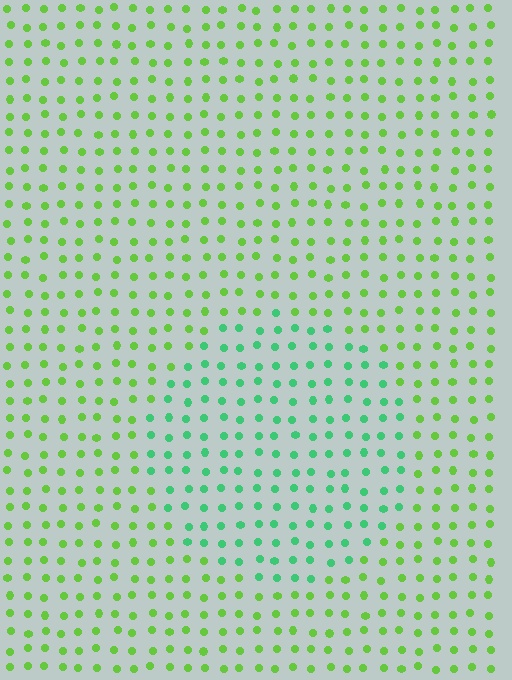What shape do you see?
I see a circle.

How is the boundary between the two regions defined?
The boundary is defined purely by a slight shift in hue (about 42 degrees). Spacing, size, and orientation are identical on both sides.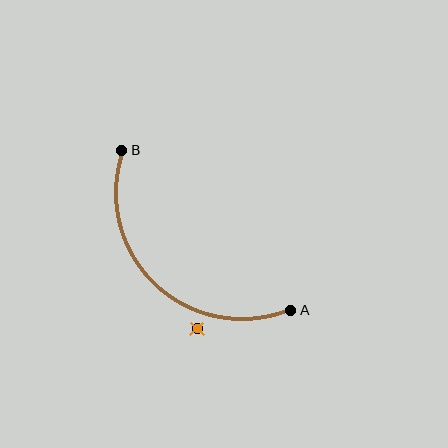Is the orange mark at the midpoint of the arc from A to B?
No — the orange mark does not lie on the arc at all. It sits slightly outside the curve.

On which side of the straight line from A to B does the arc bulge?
The arc bulges below and to the left of the straight line connecting A and B.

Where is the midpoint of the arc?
The arc midpoint is the point on the curve farthest from the straight line joining A and B. It sits below and to the left of that line.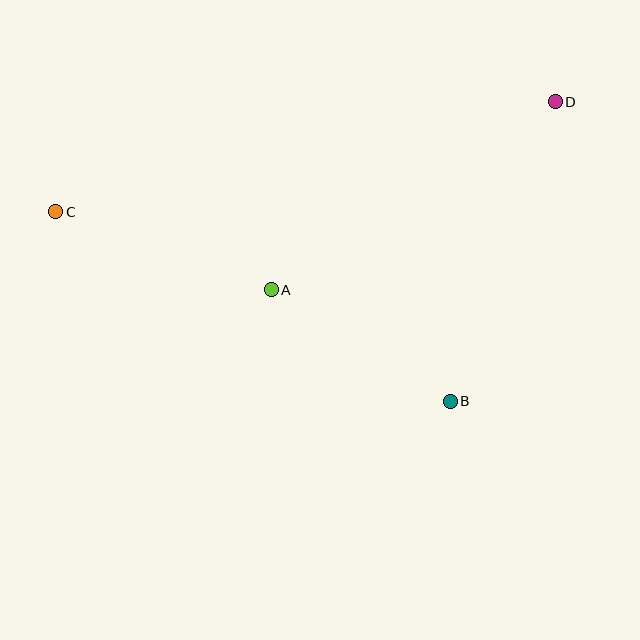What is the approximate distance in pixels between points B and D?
The distance between B and D is approximately 317 pixels.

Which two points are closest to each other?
Points A and B are closest to each other.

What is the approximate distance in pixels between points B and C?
The distance between B and C is approximately 438 pixels.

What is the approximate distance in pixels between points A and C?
The distance between A and C is approximately 230 pixels.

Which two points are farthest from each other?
Points C and D are farthest from each other.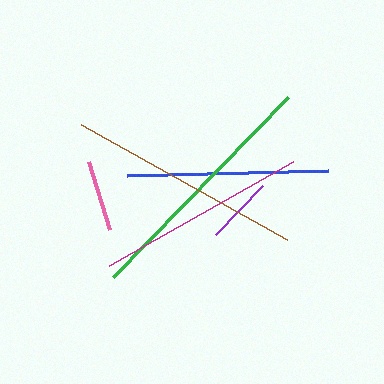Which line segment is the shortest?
The purple line is the shortest at approximately 68 pixels.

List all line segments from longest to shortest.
From longest to shortest: green, brown, magenta, blue, pink, purple.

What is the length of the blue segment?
The blue segment is approximately 201 pixels long.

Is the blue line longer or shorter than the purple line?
The blue line is longer than the purple line.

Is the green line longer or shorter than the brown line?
The green line is longer than the brown line.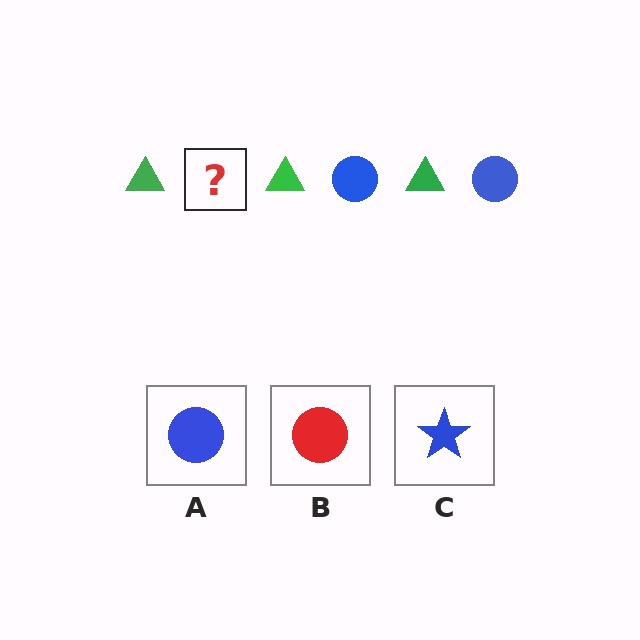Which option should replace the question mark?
Option A.